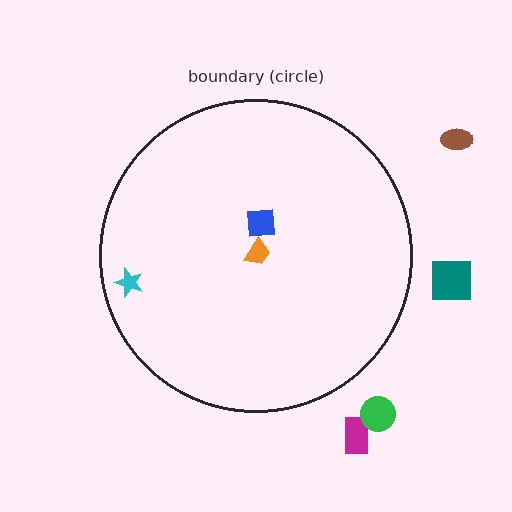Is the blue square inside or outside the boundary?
Inside.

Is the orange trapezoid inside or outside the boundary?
Inside.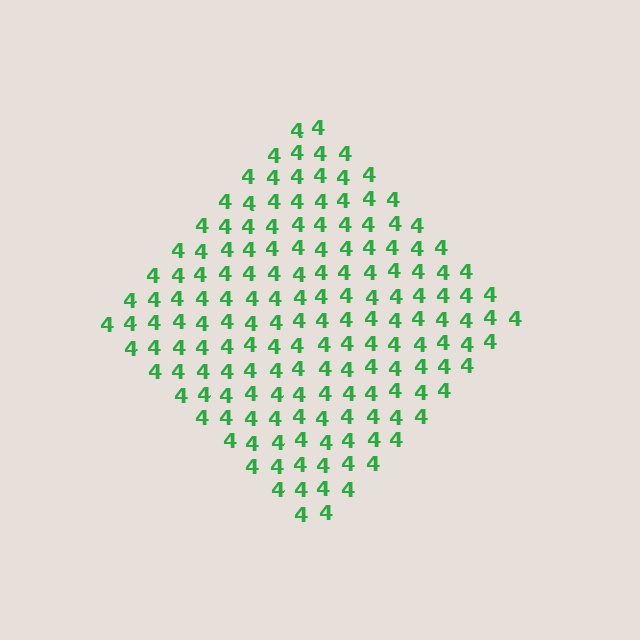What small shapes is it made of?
It is made of small digit 4's.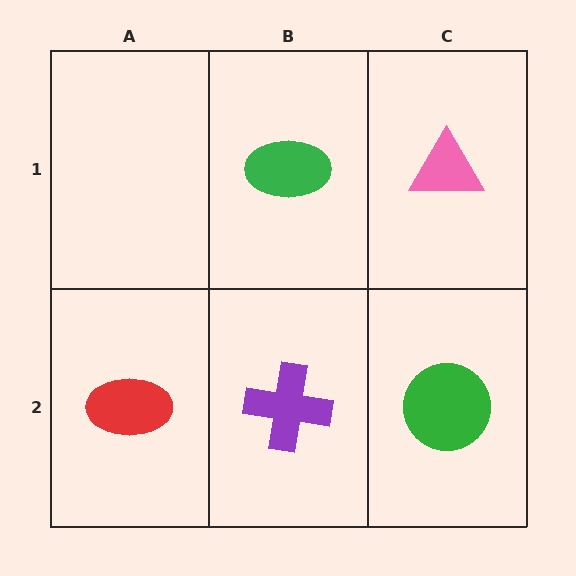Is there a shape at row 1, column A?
No, that cell is empty.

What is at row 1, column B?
A green ellipse.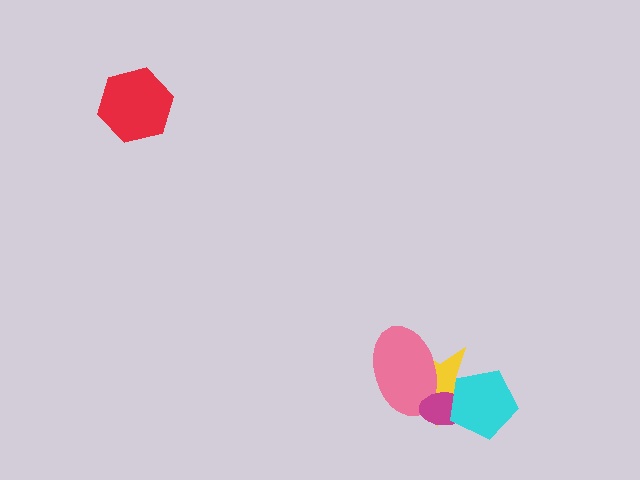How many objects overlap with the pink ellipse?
2 objects overlap with the pink ellipse.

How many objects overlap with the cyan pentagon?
2 objects overlap with the cyan pentagon.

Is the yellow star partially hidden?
Yes, it is partially covered by another shape.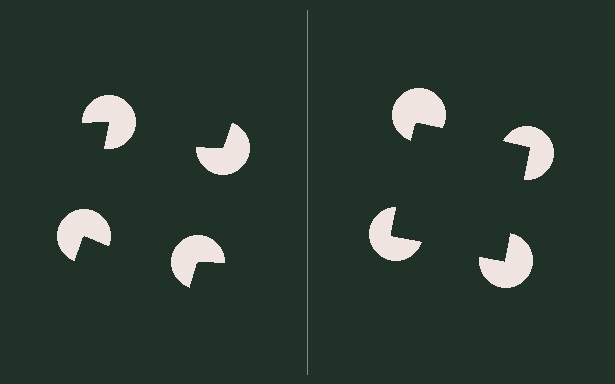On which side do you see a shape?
An illusory square appears on the right side. On the left side the wedge cuts are rotated, so no coherent shape forms.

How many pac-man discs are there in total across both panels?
8 — 4 on each side.